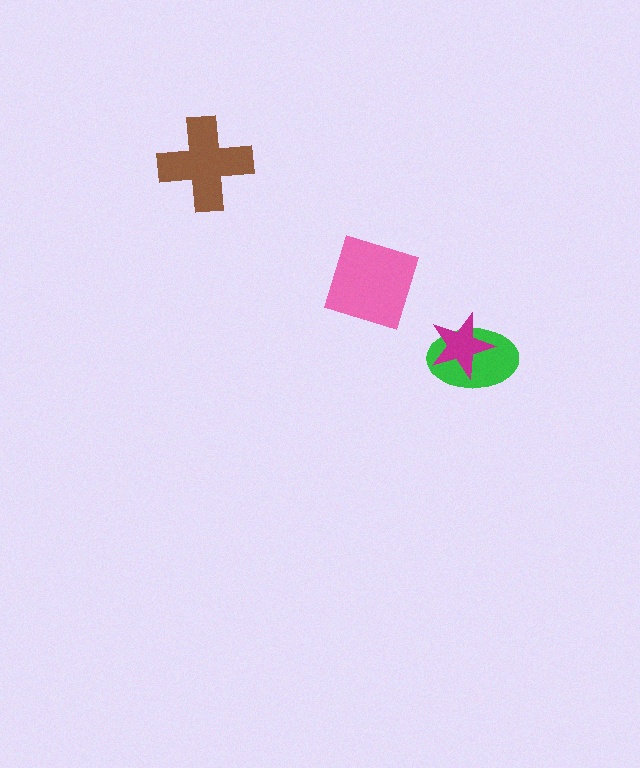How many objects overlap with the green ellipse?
1 object overlaps with the green ellipse.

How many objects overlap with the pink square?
0 objects overlap with the pink square.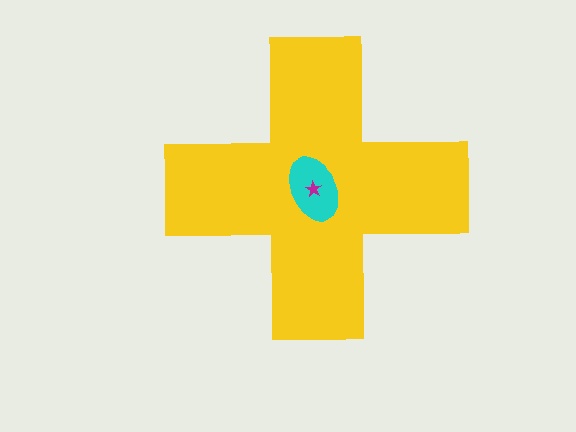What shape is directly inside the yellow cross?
The cyan ellipse.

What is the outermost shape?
The yellow cross.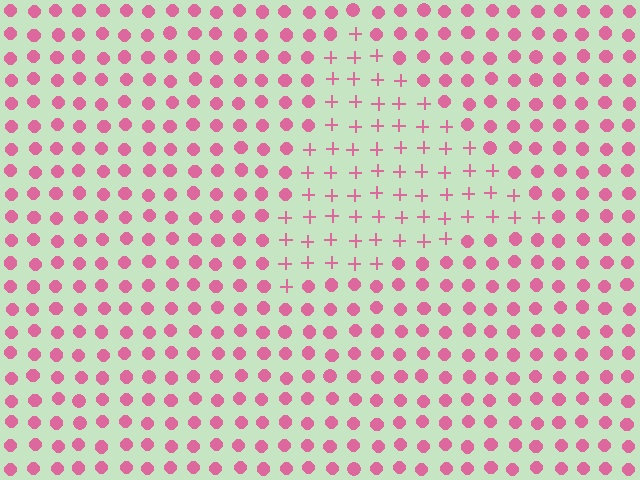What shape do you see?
I see a triangle.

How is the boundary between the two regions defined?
The boundary is defined by a change in element shape: plus signs inside vs. circles outside. All elements share the same color and spacing.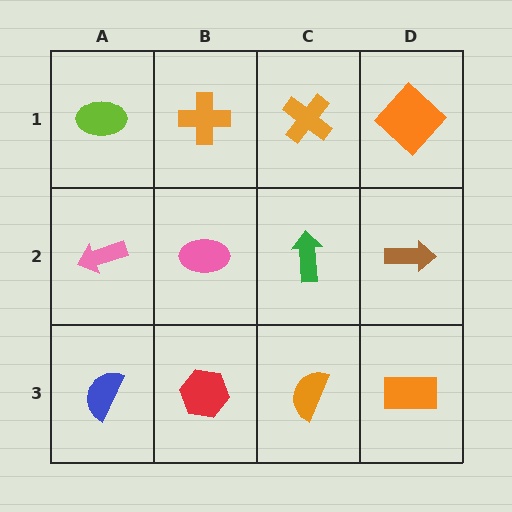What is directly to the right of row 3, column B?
An orange semicircle.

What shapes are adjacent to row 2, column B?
An orange cross (row 1, column B), a red hexagon (row 3, column B), a pink arrow (row 2, column A), a green arrow (row 2, column C).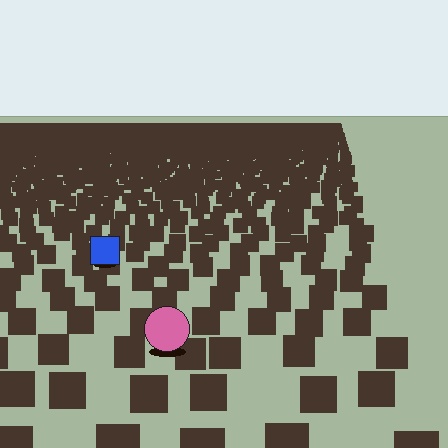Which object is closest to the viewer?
The pink circle is closest. The texture marks near it are larger and more spread out.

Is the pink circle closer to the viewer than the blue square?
Yes. The pink circle is closer — you can tell from the texture gradient: the ground texture is coarser near it.